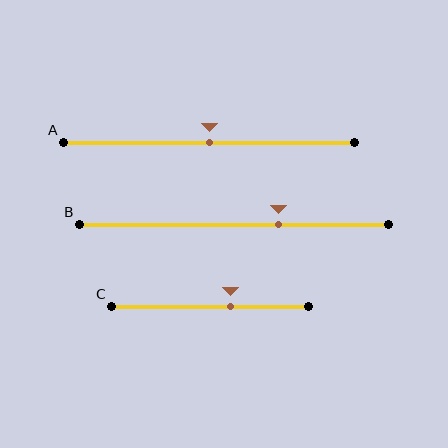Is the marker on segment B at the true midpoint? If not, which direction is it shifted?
No, the marker on segment B is shifted to the right by about 15% of the segment length.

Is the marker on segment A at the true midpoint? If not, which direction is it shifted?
Yes, the marker on segment A is at the true midpoint.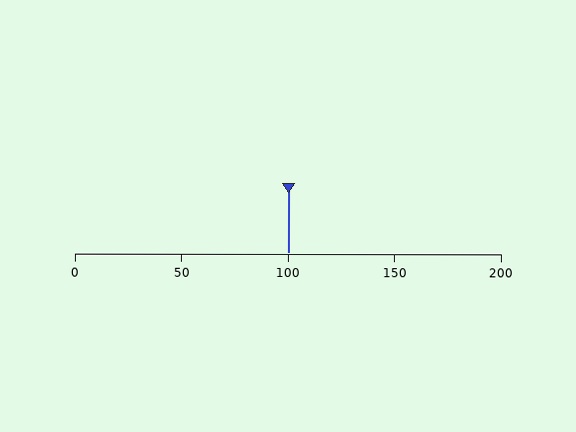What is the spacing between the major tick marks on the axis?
The major ticks are spaced 50 apart.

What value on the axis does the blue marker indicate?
The marker indicates approximately 100.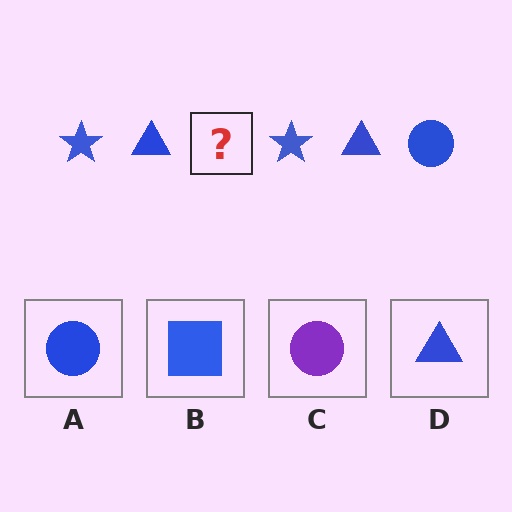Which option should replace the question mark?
Option A.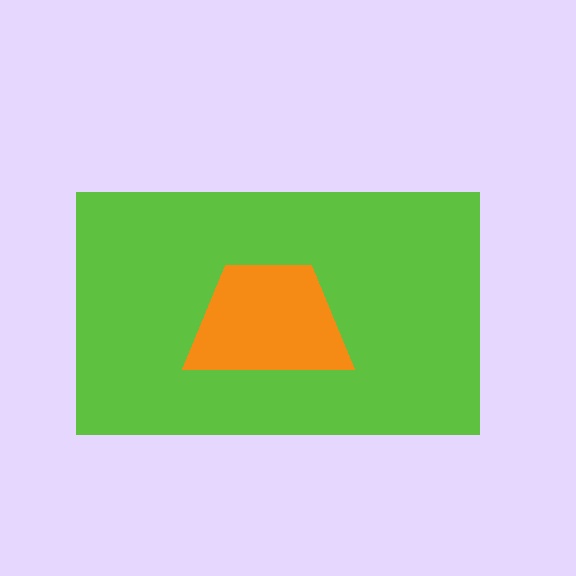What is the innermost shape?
The orange trapezoid.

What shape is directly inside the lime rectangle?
The orange trapezoid.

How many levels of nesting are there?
2.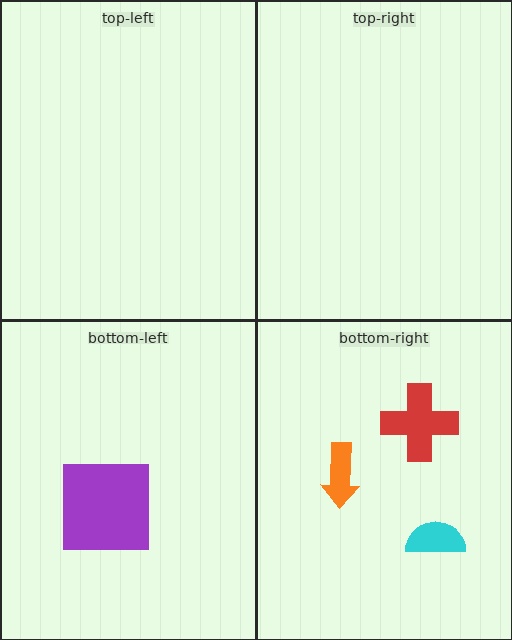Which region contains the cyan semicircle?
The bottom-right region.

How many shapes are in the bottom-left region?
1.